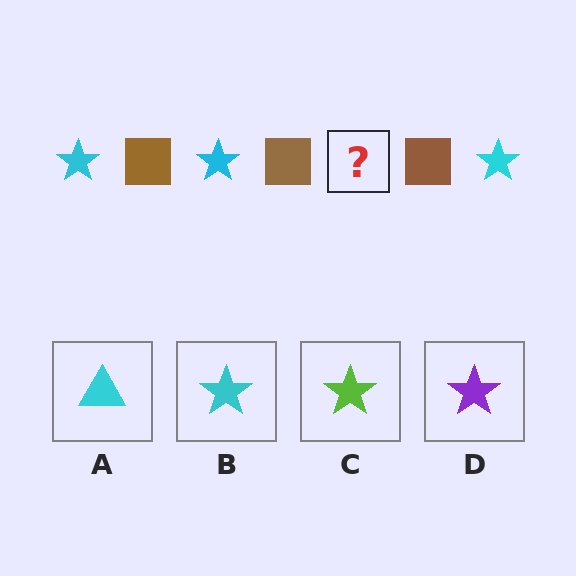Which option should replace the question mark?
Option B.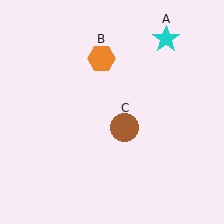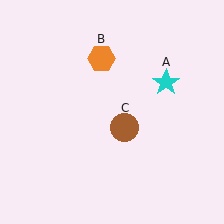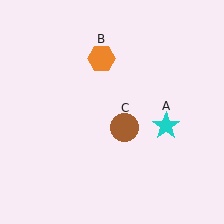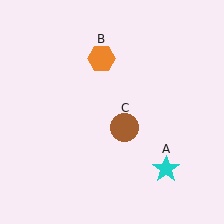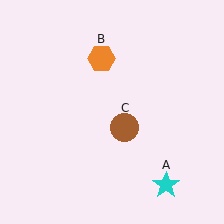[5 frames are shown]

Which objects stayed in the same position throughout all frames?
Orange hexagon (object B) and brown circle (object C) remained stationary.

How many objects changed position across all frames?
1 object changed position: cyan star (object A).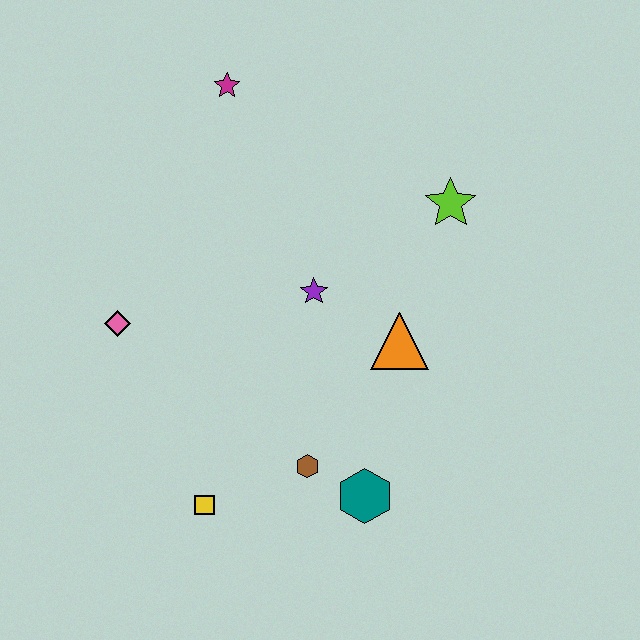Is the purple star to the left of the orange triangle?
Yes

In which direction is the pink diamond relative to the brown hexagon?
The pink diamond is to the left of the brown hexagon.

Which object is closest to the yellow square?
The brown hexagon is closest to the yellow square.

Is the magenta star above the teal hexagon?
Yes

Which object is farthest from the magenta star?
The teal hexagon is farthest from the magenta star.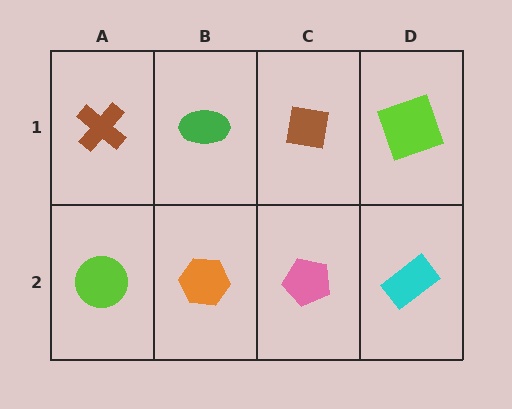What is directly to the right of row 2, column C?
A cyan rectangle.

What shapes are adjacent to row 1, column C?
A pink pentagon (row 2, column C), a green ellipse (row 1, column B), a lime square (row 1, column D).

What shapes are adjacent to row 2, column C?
A brown square (row 1, column C), an orange hexagon (row 2, column B), a cyan rectangle (row 2, column D).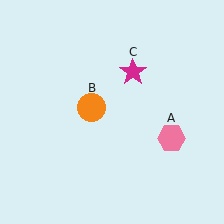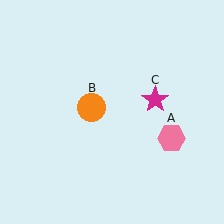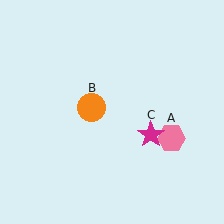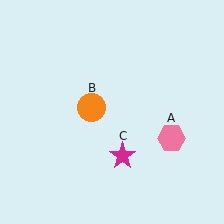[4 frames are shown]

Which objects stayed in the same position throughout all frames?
Pink hexagon (object A) and orange circle (object B) remained stationary.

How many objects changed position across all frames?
1 object changed position: magenta star (object C).